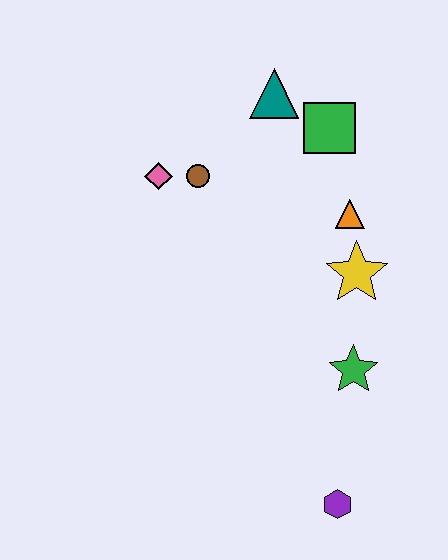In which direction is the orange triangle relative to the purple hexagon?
The orange triangle is above the purple hexagon.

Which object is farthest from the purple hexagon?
The teal triangle is farthest from the purple hexagon.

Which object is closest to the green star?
The yellow star is closest to the green star.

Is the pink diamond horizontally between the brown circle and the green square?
No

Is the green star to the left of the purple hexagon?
No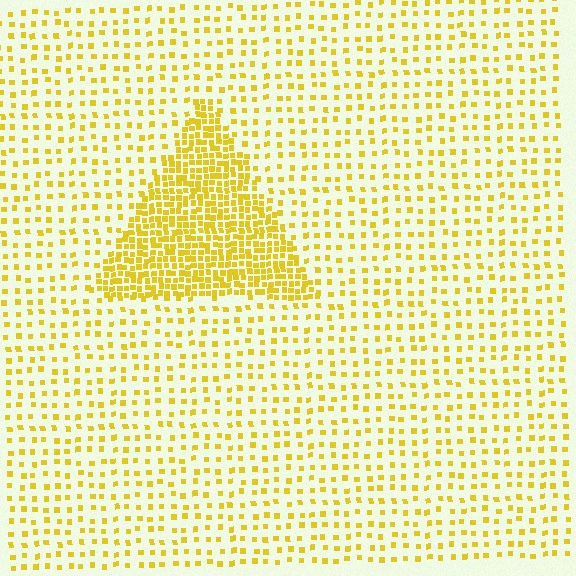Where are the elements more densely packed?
The elements are more densely packed inside the triangle boundary.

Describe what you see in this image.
The image contains small yellow elements arranged at two different densities. A triangle-shaped region is visible where the elements are more densely packed than the surrounding area.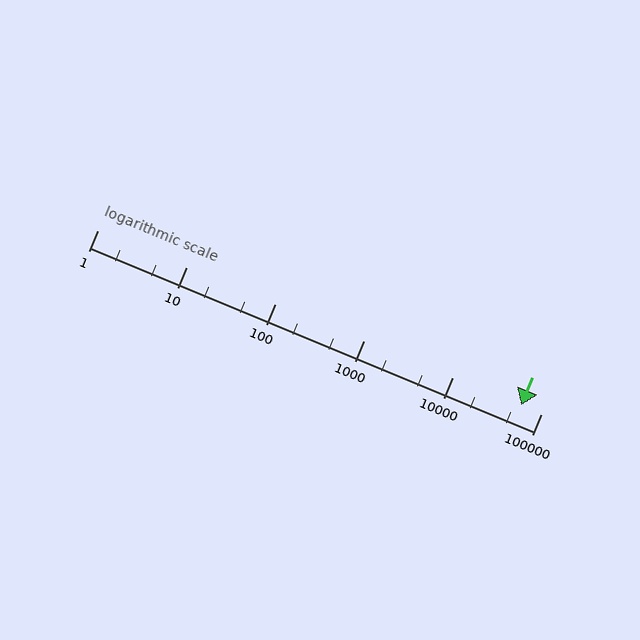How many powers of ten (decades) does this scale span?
The scale spans 5 decades, from 1 to 100000.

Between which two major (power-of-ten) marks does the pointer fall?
The pointer is between 10000 and 100000.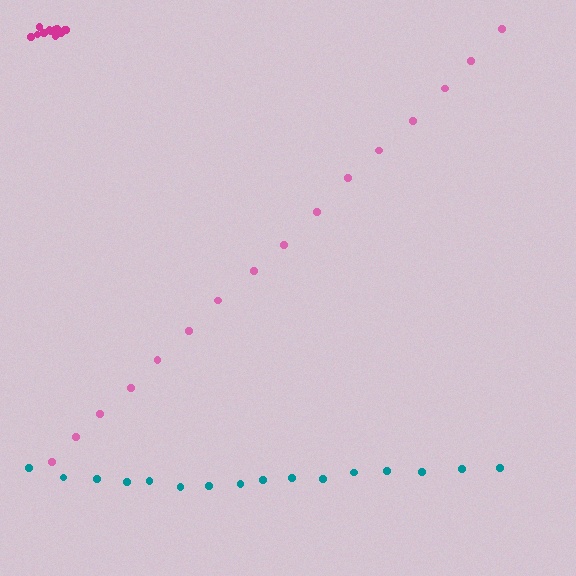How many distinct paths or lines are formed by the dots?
There are 3 distinct paths.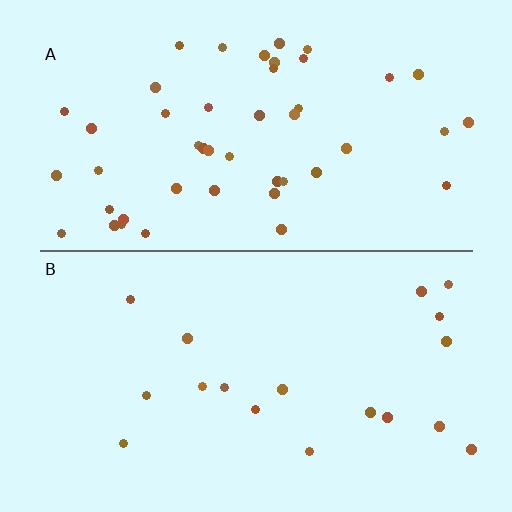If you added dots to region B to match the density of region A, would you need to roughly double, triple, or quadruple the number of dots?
Approximately triple.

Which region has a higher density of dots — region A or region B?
A (the top).